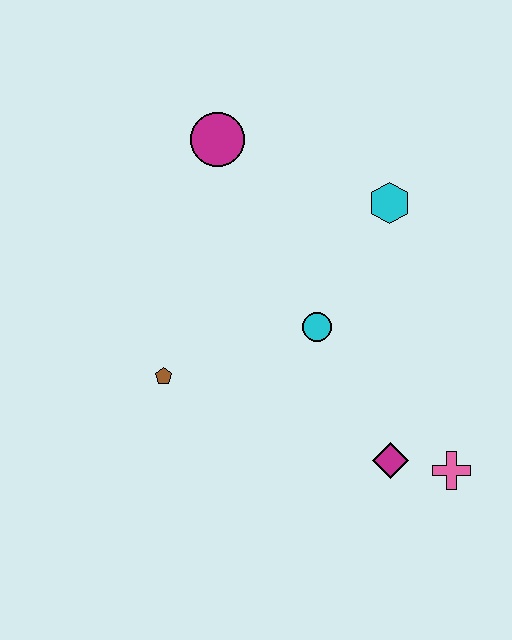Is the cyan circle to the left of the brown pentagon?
No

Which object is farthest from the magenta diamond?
The magenta circle is farthest from the magenta diamond.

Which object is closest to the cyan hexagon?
The cyan circle is closest to the cyan hexagon.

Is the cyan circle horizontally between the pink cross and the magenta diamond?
No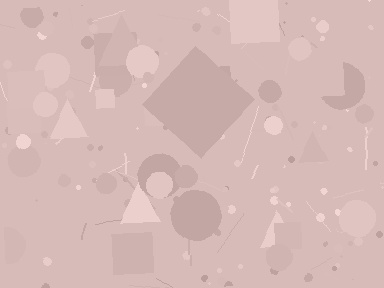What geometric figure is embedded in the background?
A diamond is embedded in the background.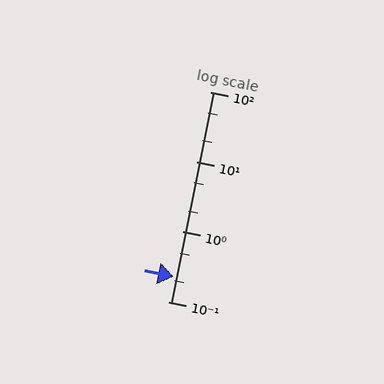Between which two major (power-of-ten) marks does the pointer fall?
The pointer is between 0.1 and 1.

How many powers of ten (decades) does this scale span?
The scale spans 3 decades, from 0.1 to 100.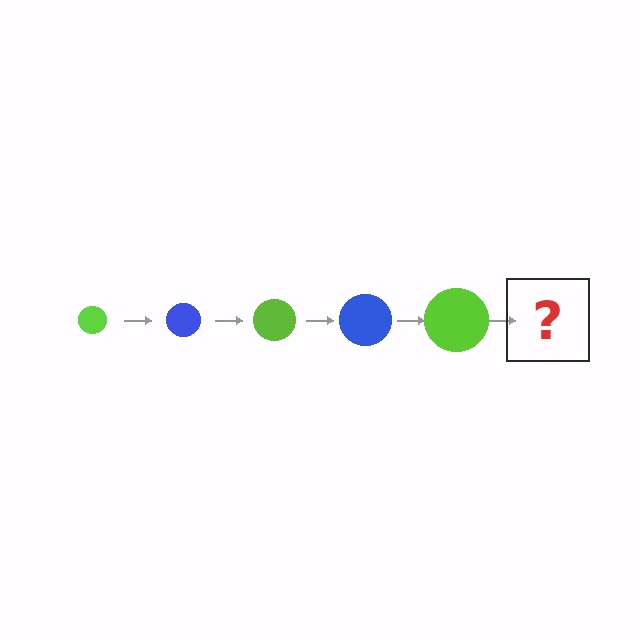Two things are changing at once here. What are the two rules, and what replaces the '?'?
The two rules are that the circle grows larger each step and the color cycles through lime and blue. The '?' should be a blue circle, larger than the previous one.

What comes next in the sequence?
The next element should be a blue circle, larger than the previous one.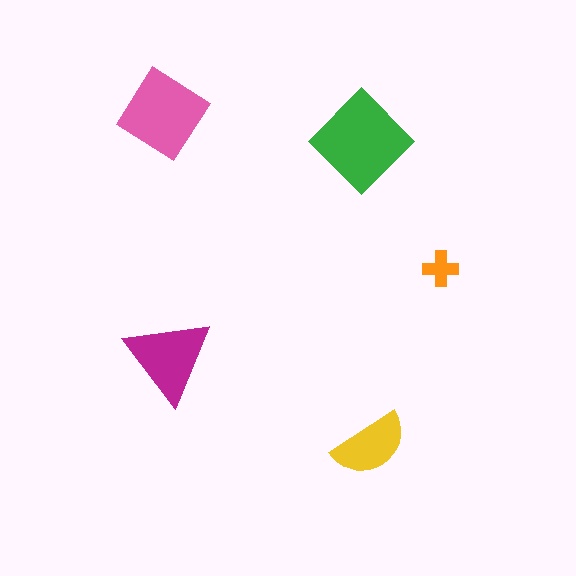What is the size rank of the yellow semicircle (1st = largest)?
4th.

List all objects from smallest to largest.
The orange cross, the yellow semicircle, the magenta triangle, the pink diamond, the green diamond.